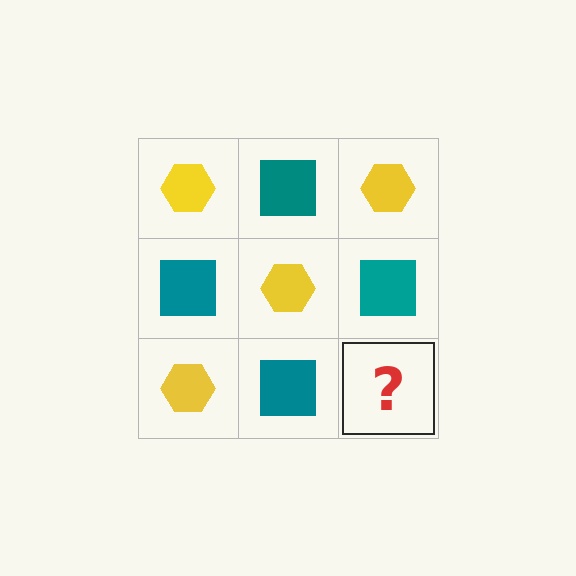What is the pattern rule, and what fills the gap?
The rule is that it alternates yellow hexagon and teal square in a checkerboard pattern. The gap should be filled with a yellow hexagon.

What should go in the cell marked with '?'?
The missing cell should contain a yellow hexagon.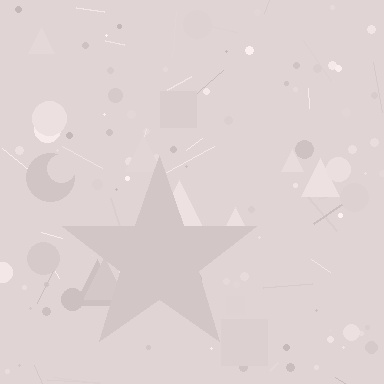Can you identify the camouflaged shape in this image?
The camouflaged shape is a star.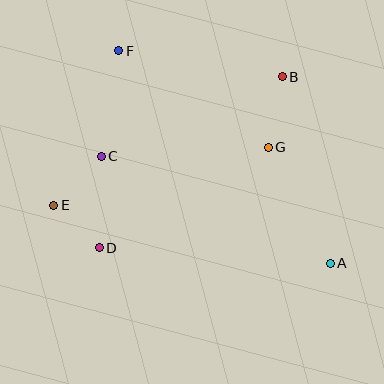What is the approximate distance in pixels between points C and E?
The distance between C and E is approximately 68 pixels.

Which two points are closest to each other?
Points D and E are closest to each other.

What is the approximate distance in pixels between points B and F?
The distance between B and F is approximately 166 pixels.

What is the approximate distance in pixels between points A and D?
The distance between A and D is approximately 231 pixels.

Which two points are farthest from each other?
Points A and F are farthest from each other.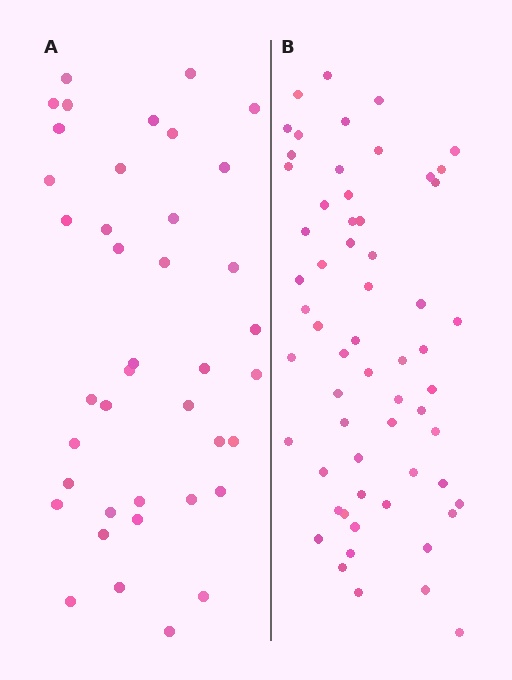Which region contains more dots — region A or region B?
Region B (the right region) has more dots.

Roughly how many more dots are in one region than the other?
Region B has approximately 20 more dots than region A.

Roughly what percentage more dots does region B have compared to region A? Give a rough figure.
About 50% more.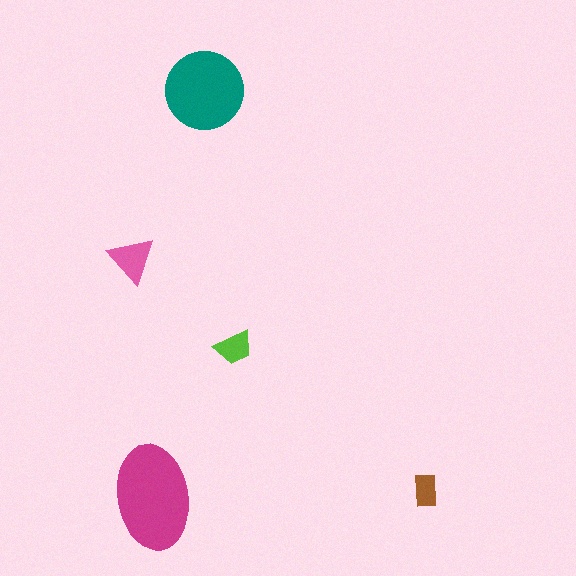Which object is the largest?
The magenta ellipse.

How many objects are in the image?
There are 5 objects in the image.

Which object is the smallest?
The brown rectangle.